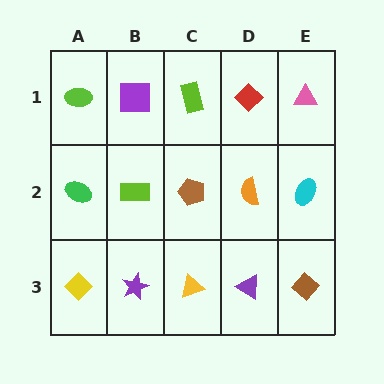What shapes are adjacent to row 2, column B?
A purple square (row 1, column B), a purple star (row 3, column B), a green ellipse (row 2, column A), a brown pentagon (row 2, column C).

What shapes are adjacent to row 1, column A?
A green ellipse (row 2, column A), a purple square (row 1, column B).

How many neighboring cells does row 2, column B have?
4.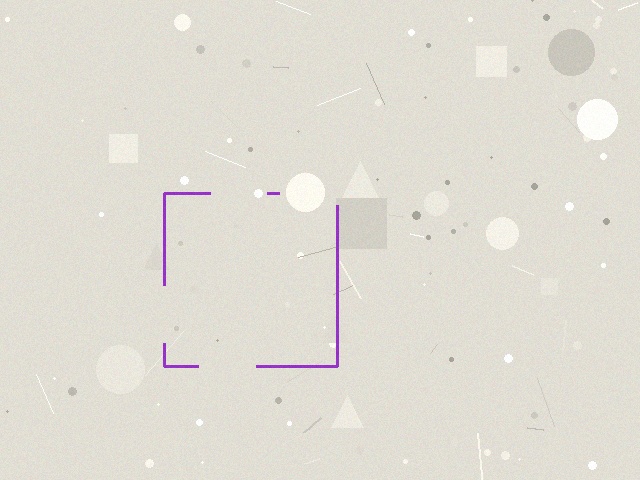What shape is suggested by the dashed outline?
The dashed outline suggests a square.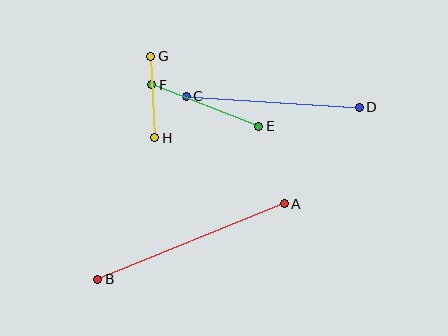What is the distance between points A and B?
The distance is approximately 201 pixels.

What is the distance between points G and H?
The distance is approximately 82 pixels.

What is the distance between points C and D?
The distance is approximately 173 pixels.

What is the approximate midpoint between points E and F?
The midpoint is at approximately (205, 105) pixels.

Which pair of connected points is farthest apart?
Points A and B are farthest apart.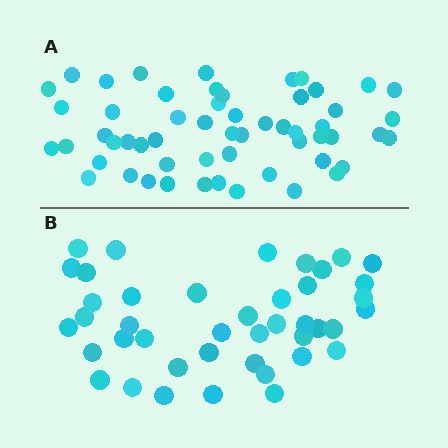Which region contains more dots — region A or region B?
Region A (the top region) has more dots.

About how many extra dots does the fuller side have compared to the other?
Region A has approximately 15 more dots than region B.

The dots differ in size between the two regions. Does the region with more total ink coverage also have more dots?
No. Region B has more total ink coverage because its dots are larger, but region A actually contains more individual dots. Total area can be misleading — the number of items is what matters here.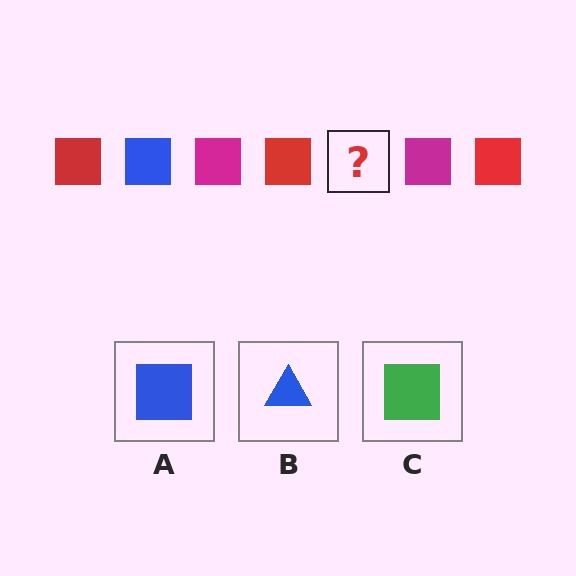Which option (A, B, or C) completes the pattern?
A.